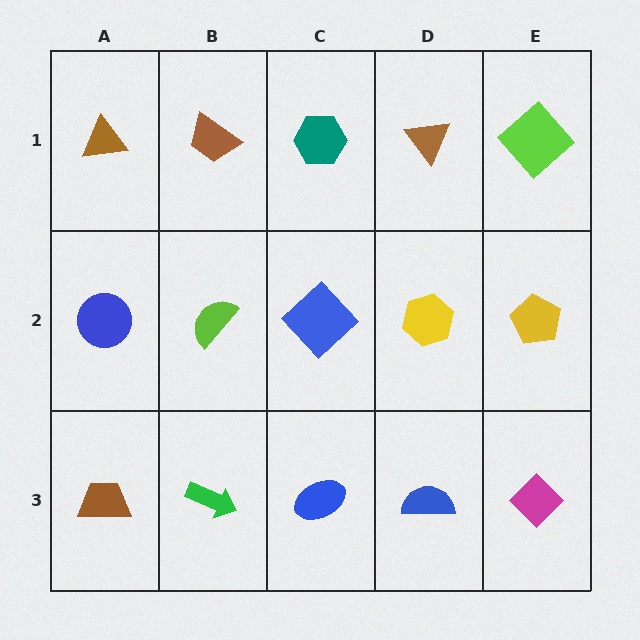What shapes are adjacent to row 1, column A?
A blue circle (row 2, column A), a brown trapezoid (row 1, column B).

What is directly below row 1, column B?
A lime semicircle.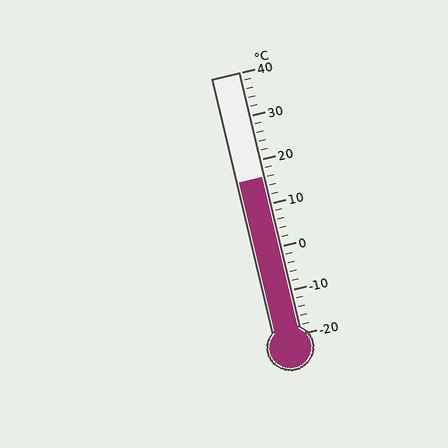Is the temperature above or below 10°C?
The temperature is above 10°C.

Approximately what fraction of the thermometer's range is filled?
The thermometer is filled to approximately 60% of its range.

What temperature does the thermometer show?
The thermometer shows approximately 16°C.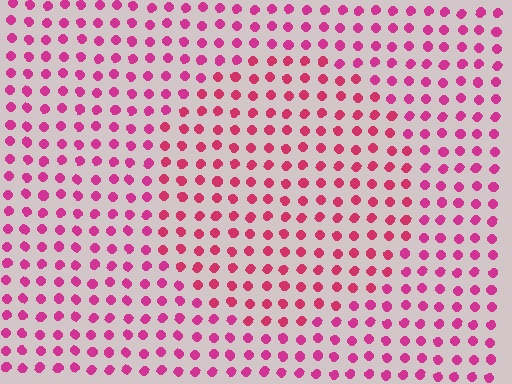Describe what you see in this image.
The image is filled with small magenta elements in a uniform arrangement. A circle-shaped region is visible where the elements are tinted to a slightly different hue, forming a subtle color boundary.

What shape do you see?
I see a circle.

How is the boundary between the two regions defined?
The boundary is defined purely by a slight shift in hue (about 17 degrees). Spacing, size, and orientation are identical on both sides.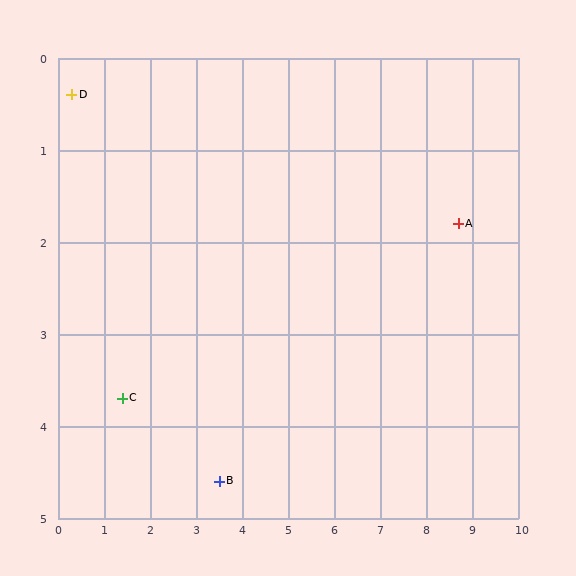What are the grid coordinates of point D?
Point D is at approximately (0.3, 0.4).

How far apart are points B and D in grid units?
Points B and D are about 5.3 grid units apart.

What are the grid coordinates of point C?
Point C is at approximately (1.4, 3.7).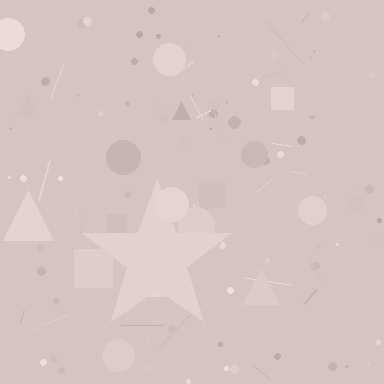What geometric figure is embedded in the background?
A star is embedded in the background.